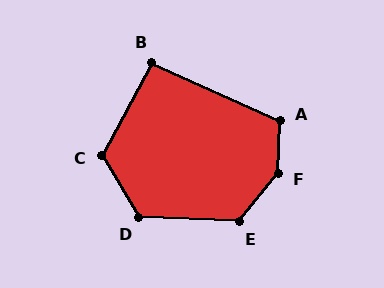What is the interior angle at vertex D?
Approximately 123 degrees (obtuse).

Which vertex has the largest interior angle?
F, at approximately 143 degrees.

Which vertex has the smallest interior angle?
B, at approximately 94 degrees.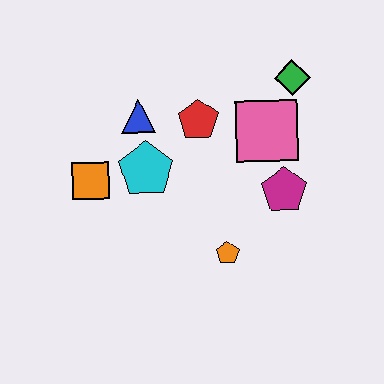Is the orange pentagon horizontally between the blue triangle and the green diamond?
Yes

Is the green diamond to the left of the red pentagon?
No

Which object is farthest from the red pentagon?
The orange pentagon is farthest from the red pentagon.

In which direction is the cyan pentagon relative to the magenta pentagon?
The cyan pentagon is to the left of the magenta pentagon.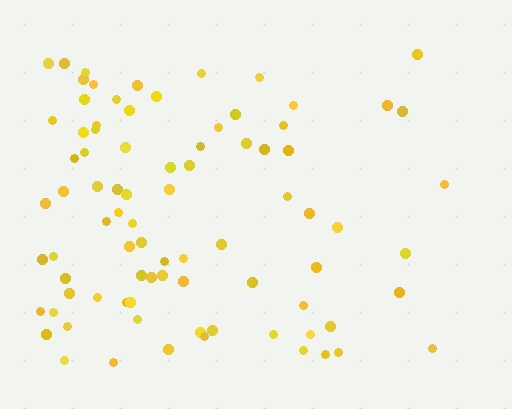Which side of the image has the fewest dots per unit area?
The right.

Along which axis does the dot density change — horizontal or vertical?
Horizontal.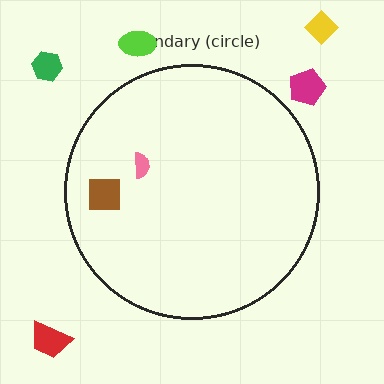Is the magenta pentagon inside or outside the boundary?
Outside.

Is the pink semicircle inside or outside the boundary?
Inside.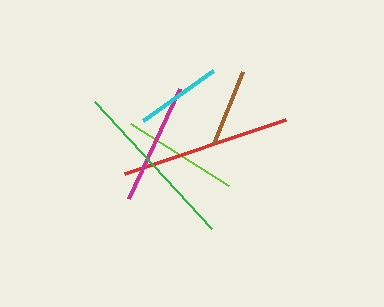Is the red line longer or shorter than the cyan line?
The red line is longer than the cyan line.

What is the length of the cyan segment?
The cyan segment is approximately 87 pixels long.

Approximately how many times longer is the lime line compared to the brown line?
The lime line is approximately 1.5 times the length of the brown line.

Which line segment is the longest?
The green line is the longest at approximately 172 pixels.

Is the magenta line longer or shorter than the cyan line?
The magenta line is longer than the cyan line.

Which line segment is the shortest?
The brown line is the shortest at approximately 77 pixels.